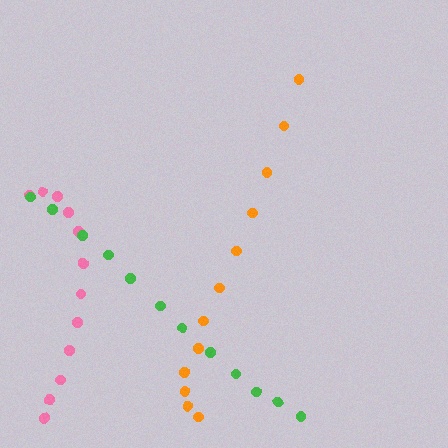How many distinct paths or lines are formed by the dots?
There are 3 distinct paths.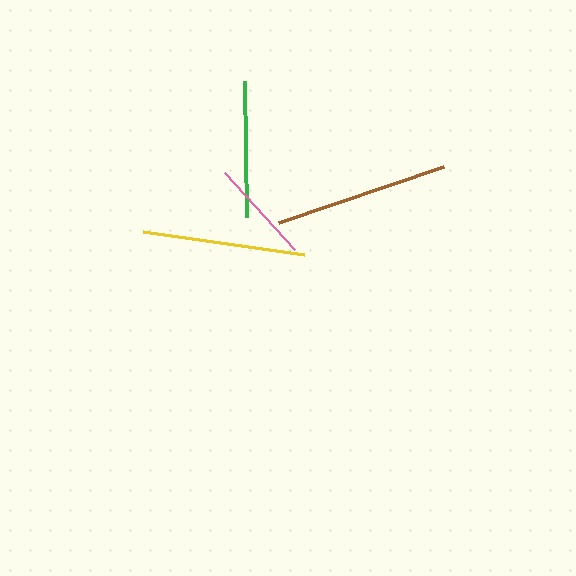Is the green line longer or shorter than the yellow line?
The yellow line is longer than the green line.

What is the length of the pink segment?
The pink segment is approximately 104 pixels long.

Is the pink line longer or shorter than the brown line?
The brown line is longer than the pink line.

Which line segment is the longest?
The brown line is the longest at approximately 174 pixels.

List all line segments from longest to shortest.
From longest to shortest: brown, yellow, green, pink.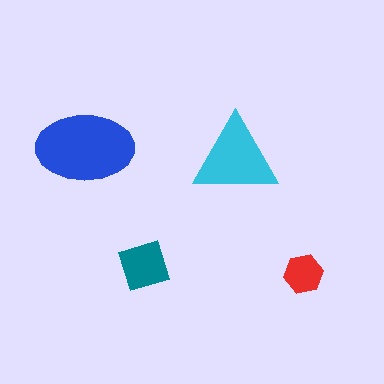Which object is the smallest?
The red hexagon.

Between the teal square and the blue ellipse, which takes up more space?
The blue ellipse.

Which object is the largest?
The blue ellipse.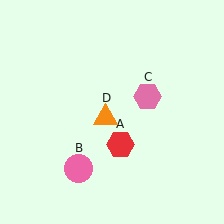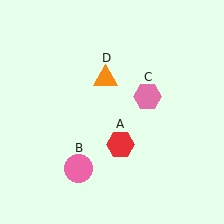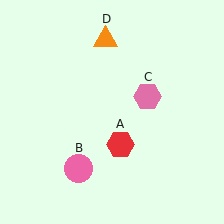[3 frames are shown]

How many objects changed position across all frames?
1 object changed position: orange triangle (object D).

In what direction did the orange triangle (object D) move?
The orange triangle (object D) moved up.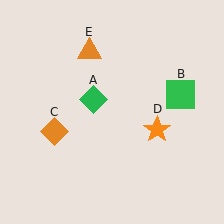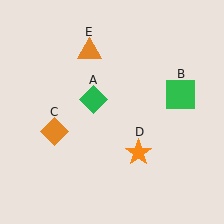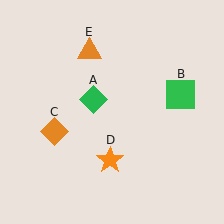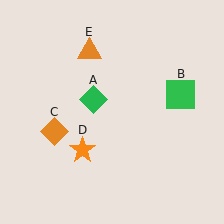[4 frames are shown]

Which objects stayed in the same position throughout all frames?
Green diamond (object A) and green square (object B) and orange diamond (object C) and orange triangle (object E) remained stationary.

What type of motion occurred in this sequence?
The orange star (object D) rotated clockwise around the center of the scene.